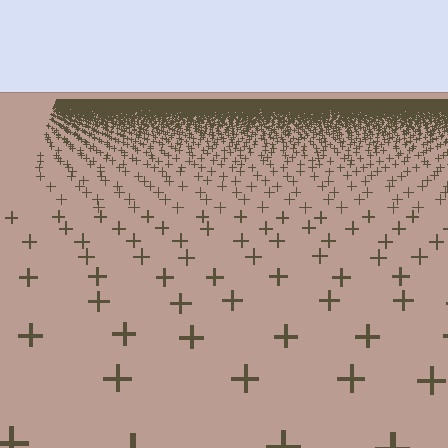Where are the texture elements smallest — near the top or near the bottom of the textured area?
Near the top.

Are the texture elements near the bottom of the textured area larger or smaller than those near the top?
Larger. Near the bottom, elements are closer to the viewer and appear at a bigger on-screen size.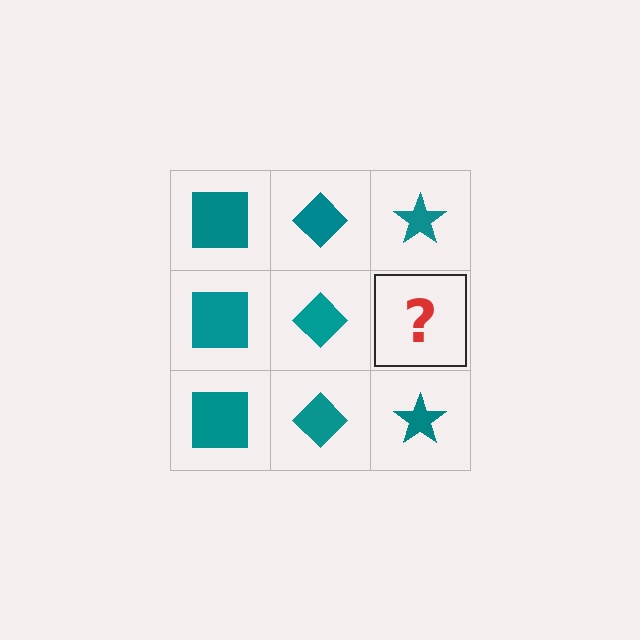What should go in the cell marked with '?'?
The missing cell should contain a teal star.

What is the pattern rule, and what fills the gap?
The rule is that each column has a consistent shape. The gap should be filled with a teal star.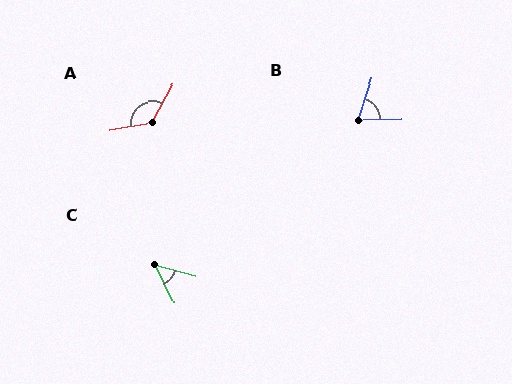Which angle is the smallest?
C, at approximately 49 degrees.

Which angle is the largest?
A, at approximately 129 degrees.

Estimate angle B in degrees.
Approximately 69 degrees.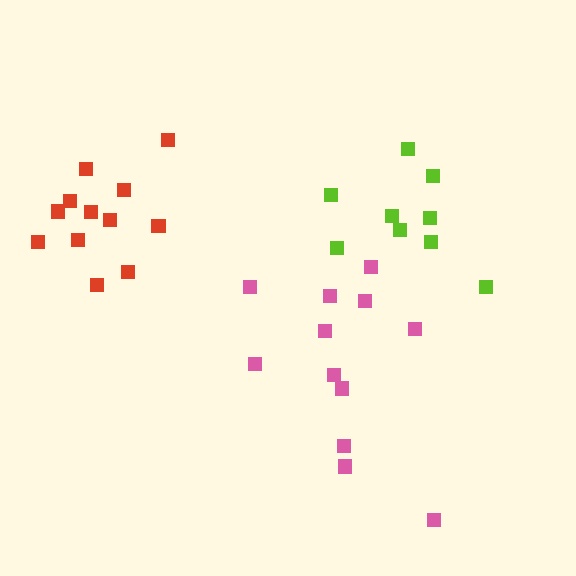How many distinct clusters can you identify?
There are 3 distinct clusters.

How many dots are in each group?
Group 1: 12 dots, Group 2: 12 dots, Group 3: 9 dots (33 total).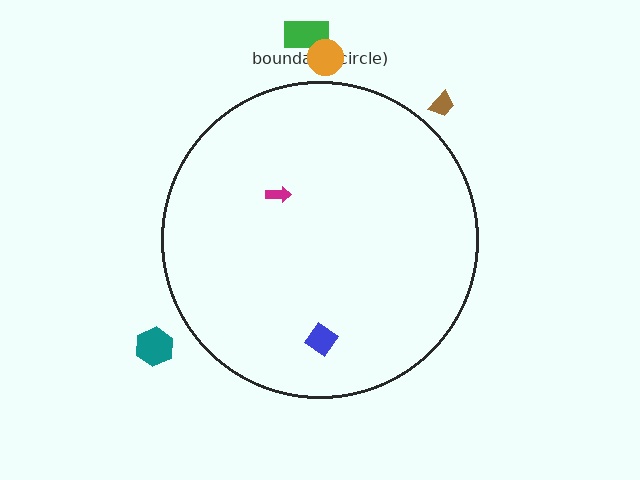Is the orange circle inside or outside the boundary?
Outside.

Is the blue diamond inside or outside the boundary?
Inside.